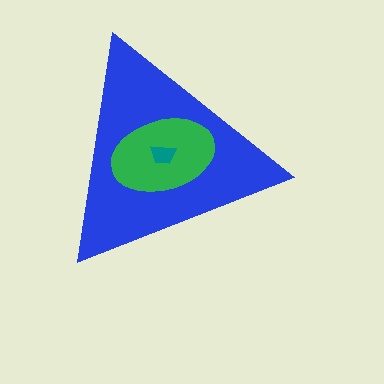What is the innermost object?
The teal trapezoid.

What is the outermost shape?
The blue triangle.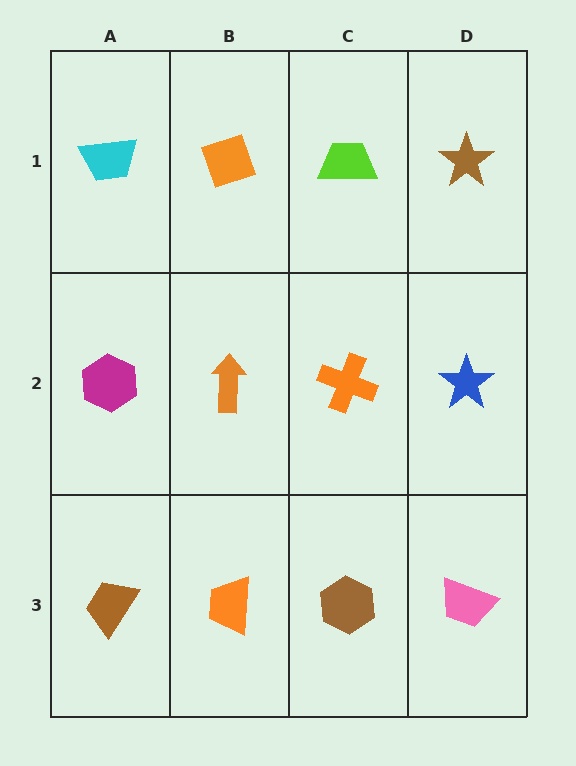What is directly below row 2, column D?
A pink trapezoid.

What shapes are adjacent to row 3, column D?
A blue star (row 2, column D), a brown hexagon (row 3, column C).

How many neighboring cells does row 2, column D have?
3.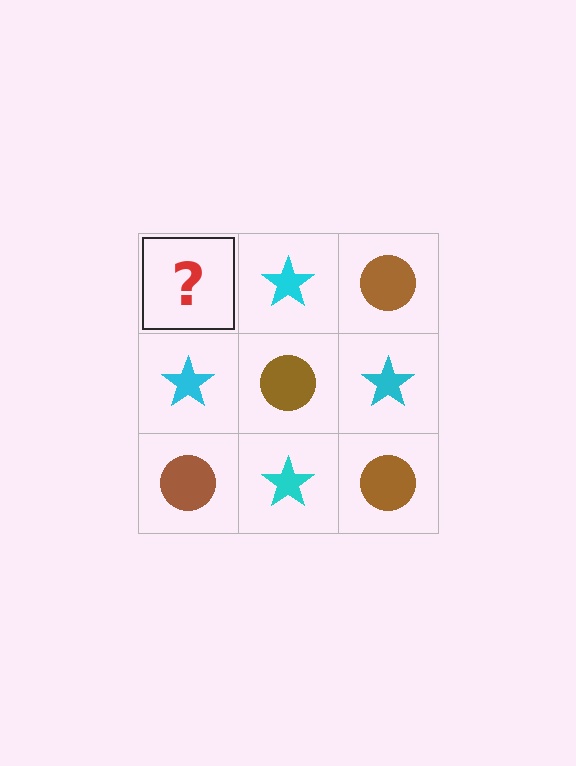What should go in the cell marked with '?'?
The missing cell should contain a brown circle.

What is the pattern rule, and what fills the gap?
The rule is that it alternates brown circle and cyan star in a checkerboard pattern. The gap should be filled with a brown circle.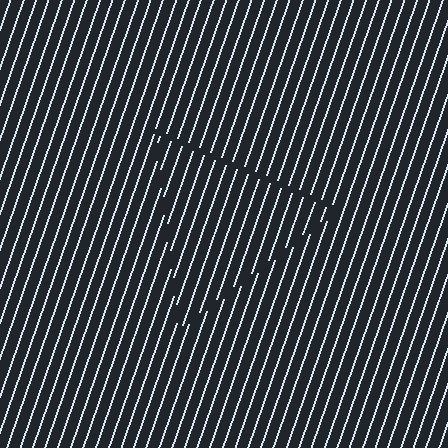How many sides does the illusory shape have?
3 sides — the line-ends trace a triangle.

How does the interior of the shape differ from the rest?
The interior of the shape contains the same grating, shifted by half a period — the contour is defined by the phase discontinuity where line-ends from the inner and outer gratings abut.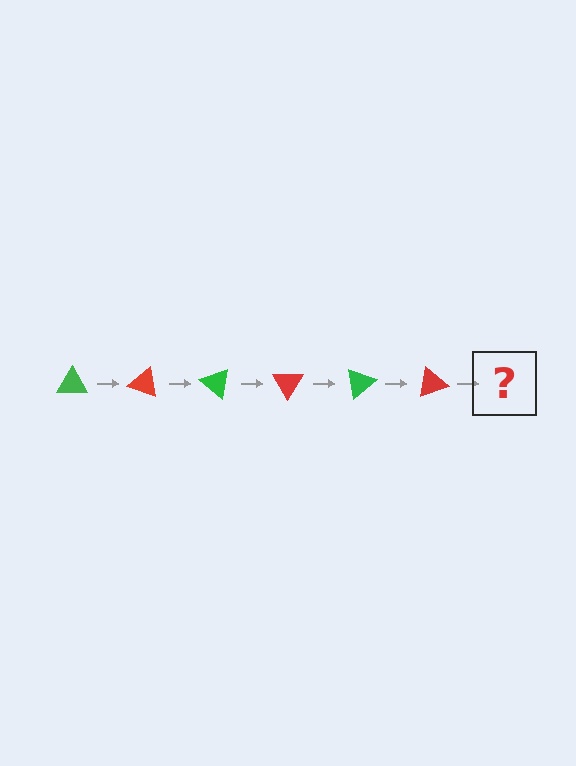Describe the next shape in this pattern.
It should be a green triangle, rotated 120 degrees from the start.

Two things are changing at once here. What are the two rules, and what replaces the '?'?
The two rules are that it rotates 20 degrees each step and the color cycles through green and red. The '?' should be a green triangle, rotated 120 degrees from the start.